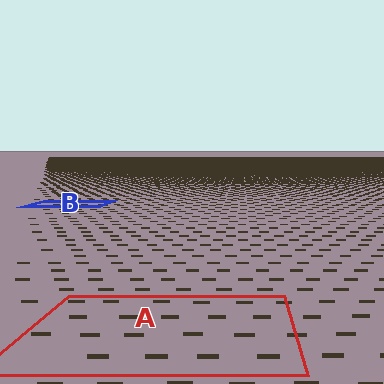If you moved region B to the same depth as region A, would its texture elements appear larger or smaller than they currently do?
They would appear larger. At a closer depth, the same texture elements are projected at a bigger on-screen size.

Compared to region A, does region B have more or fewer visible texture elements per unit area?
Region B has more texture elements per unit area — they are packed more densely because it is farther away.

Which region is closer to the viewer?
Region A is closer. The texture elements there are larger and more spread out.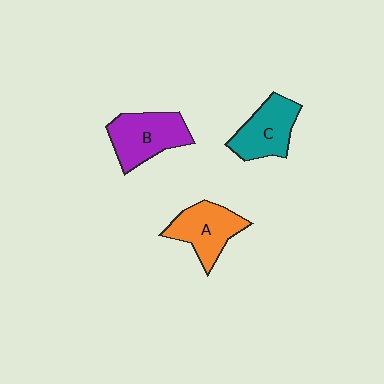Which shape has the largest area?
Shape B (purple).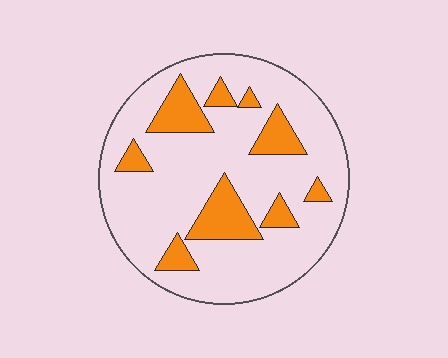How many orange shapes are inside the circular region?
9.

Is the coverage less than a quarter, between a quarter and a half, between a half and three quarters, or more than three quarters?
Less than a quarter.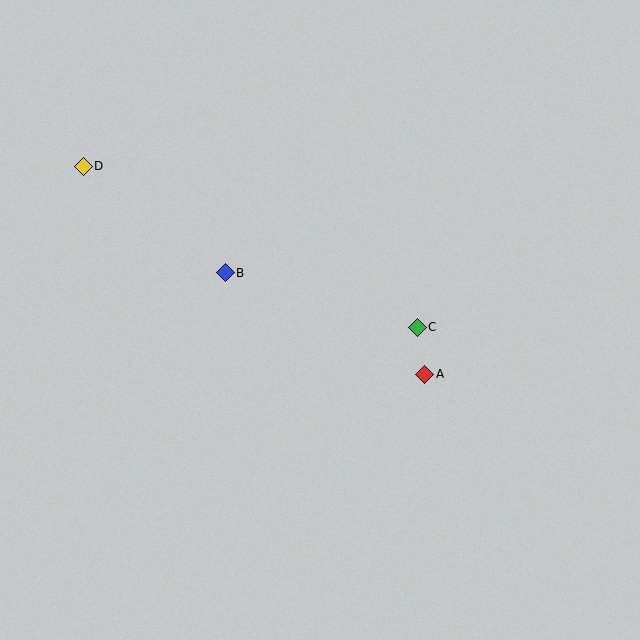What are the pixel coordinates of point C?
Point C is at (417, 327).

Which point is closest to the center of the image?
Point C at (417, 327) is closest to the center.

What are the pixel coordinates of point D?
Point D is at (83, 166).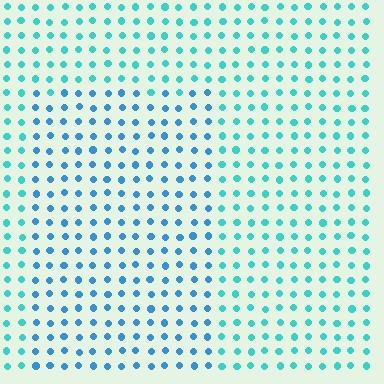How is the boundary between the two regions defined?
The boundary is defined purely by a slight shift in hue (about 30 degrees). Spacing, size, and orientation are identical on both sides.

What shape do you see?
I see a rectangle.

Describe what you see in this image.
The image is filled with small cyan elements in a uniform arrangement. A rectangle-shaped region is visible where the elements are tinted to a slightly different hue, forming a subtle color boundary.